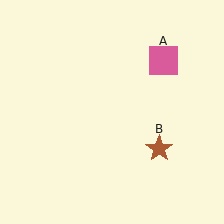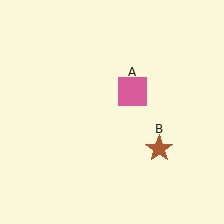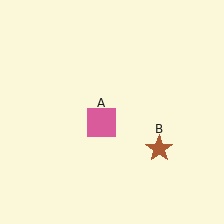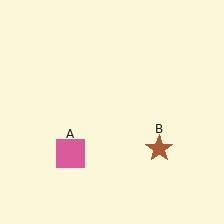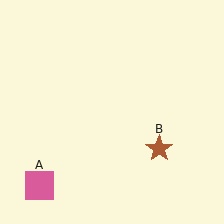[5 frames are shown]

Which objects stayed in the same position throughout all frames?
Brown star (object B) remained stationary.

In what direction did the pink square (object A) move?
The pink square (object A) moved down and to the left.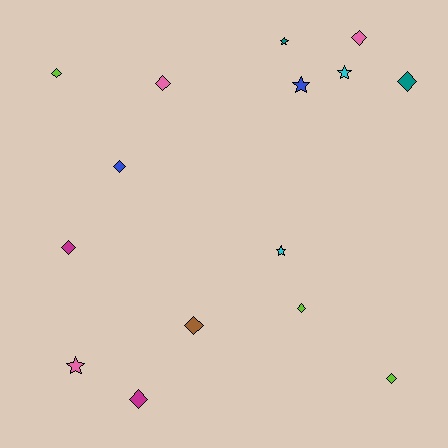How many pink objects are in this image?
There are 3 pink objects.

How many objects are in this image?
There are 15 objects.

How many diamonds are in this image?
There are 10 diamonds.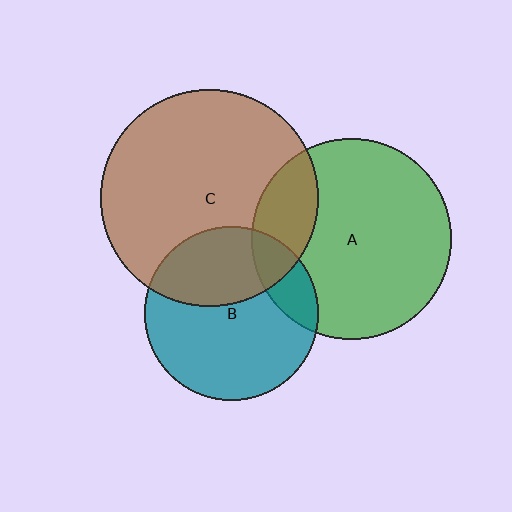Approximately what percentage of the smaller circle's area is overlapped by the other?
Approximately 20%.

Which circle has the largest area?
Circle C (brown).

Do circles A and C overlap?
Yes.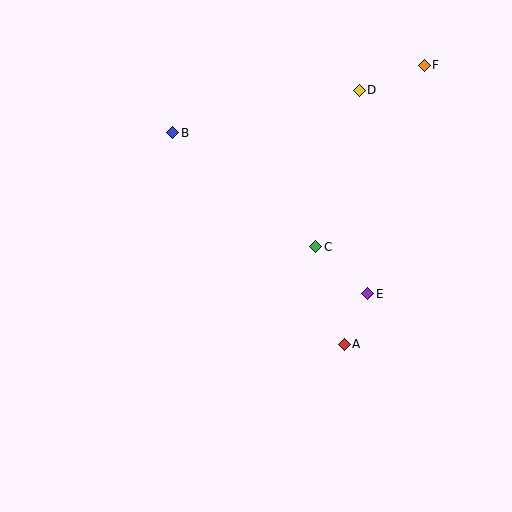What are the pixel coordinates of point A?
Point A is at (344, 344).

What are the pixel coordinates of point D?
Point D is at (359, 90).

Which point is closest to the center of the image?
Point C at (316, 247) is closest to the center.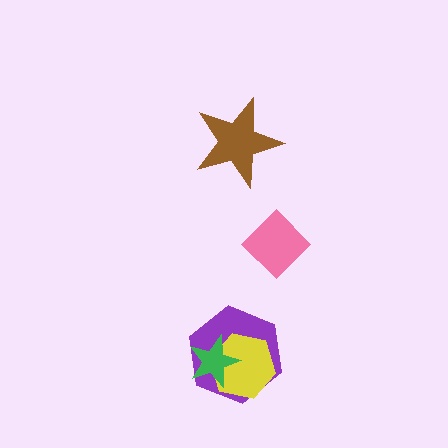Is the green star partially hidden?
No, no other shape covers it.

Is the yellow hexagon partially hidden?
Yes, it is partially covered by another shape.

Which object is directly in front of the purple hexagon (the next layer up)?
The yellow hexagon is directly in front of the purple hexagon.